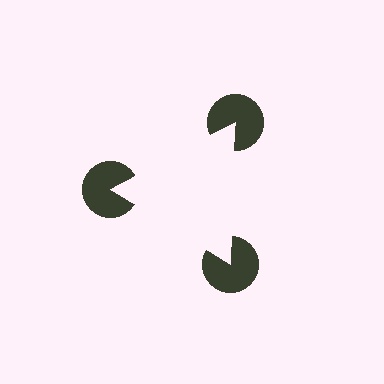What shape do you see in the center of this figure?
An illusory triangle — its edges are inferred from the aligned wedge cuts in the pac-man discs, not physically drawn.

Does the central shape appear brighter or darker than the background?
It typically appears slightly brighter than the background, even though no actual brightness change is drawn.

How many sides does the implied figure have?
3 sides.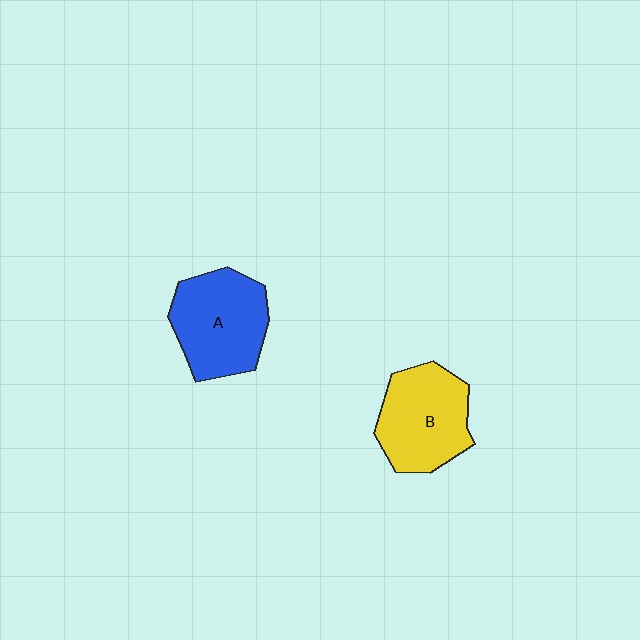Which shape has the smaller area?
Shape B (yellow).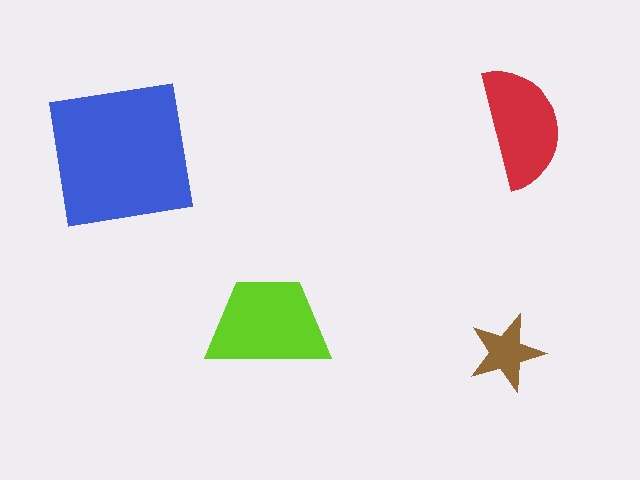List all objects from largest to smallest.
The blue square, the lime trapezoid, the red semicircle, the brown star.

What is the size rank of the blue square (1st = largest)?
1st.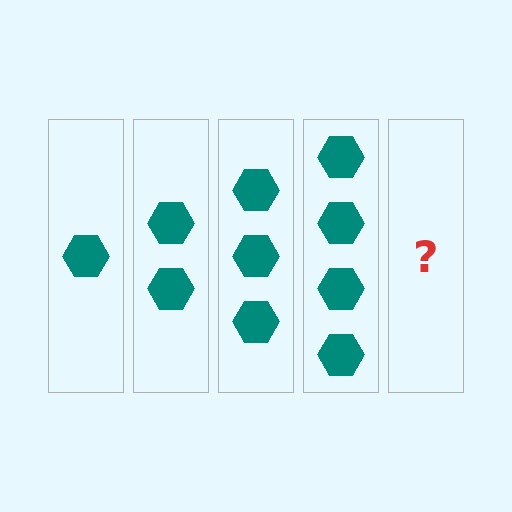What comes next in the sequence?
The next element should be 5 hexagons.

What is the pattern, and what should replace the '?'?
The pattern is that each step adds one more hexagon. The '?' should be 5 hexagons.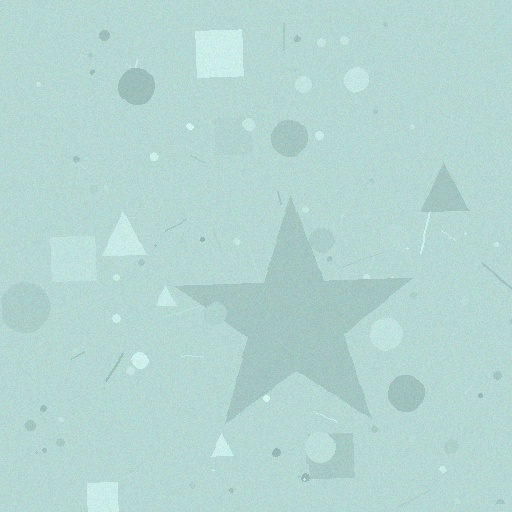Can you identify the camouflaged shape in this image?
The camouflaged shape is a star.